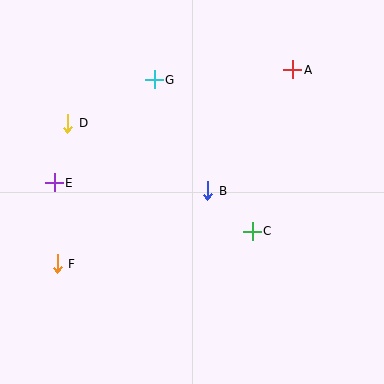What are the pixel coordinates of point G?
Point G is at (154, 80).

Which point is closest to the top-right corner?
Point A is closest to the top-right corner.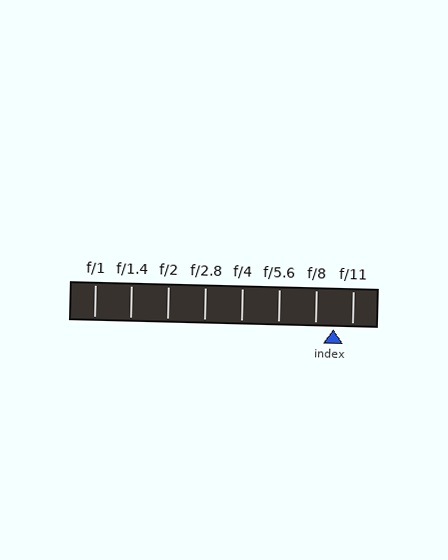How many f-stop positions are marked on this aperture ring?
There are 8 f-stop positions marked.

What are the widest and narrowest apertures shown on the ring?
The widest aperture shown is f/1 and the narrowest is f/11.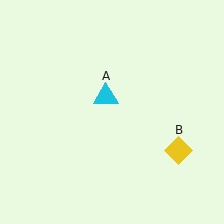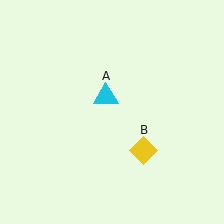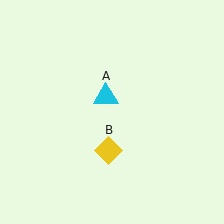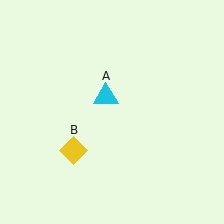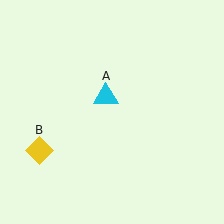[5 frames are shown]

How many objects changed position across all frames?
1 object changed position: yellow diamond (object B).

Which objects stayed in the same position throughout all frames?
Cyan triangle (object A) remained stationary.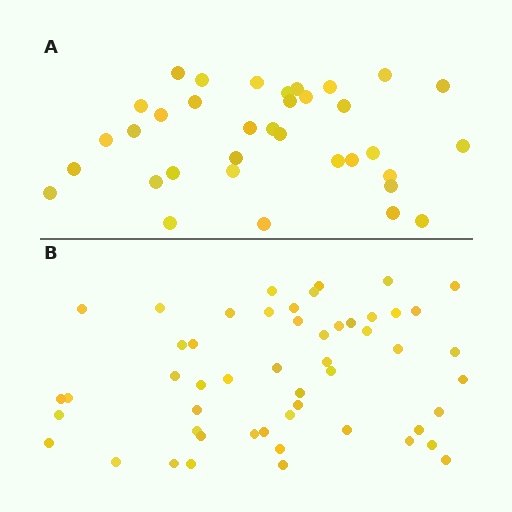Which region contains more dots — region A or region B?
Region B (the bottom region) has more dots.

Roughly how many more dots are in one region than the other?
Region B has approximately 15 more dots than region A.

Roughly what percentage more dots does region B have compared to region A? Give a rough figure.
About 50% more.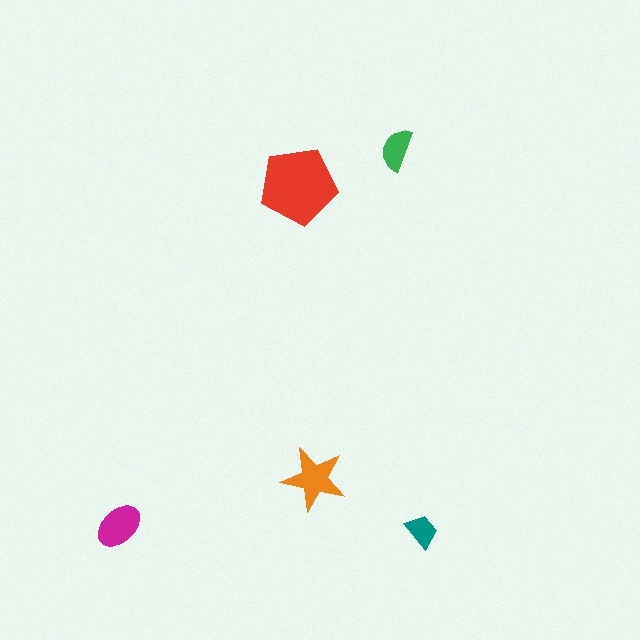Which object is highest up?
The green semicircle is topmost.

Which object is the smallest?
The teal trapezoid.